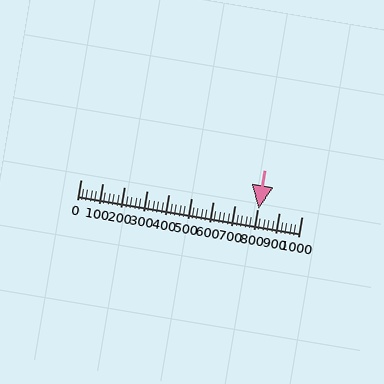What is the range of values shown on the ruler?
The ruler shows values from 0 to 1000.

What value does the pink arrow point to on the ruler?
The pink arrow points to approximately 807.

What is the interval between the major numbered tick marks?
The major tick marks are spaced 100 units apart.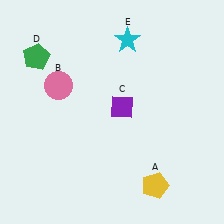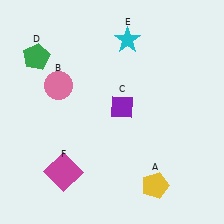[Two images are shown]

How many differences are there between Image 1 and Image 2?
There is 1 difference between the two images.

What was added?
A magenta square (F) was added in Image 2.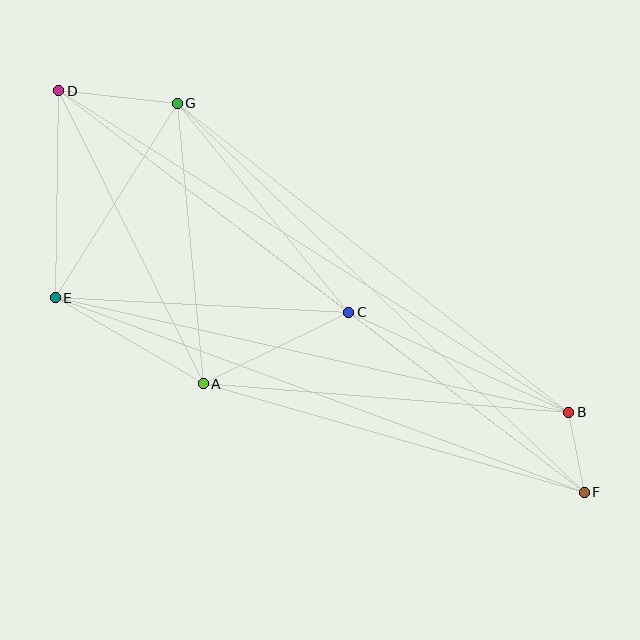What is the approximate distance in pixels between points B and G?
The distance between B and G is approximately 499 pixels.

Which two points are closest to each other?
Points B and F are closest to each other.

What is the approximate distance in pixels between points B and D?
The distance between B and D is approximately 603 pixels.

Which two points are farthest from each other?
Points D and F are farthest from each other.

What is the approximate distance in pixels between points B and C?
The distance between B and C is approximately 242 pixels.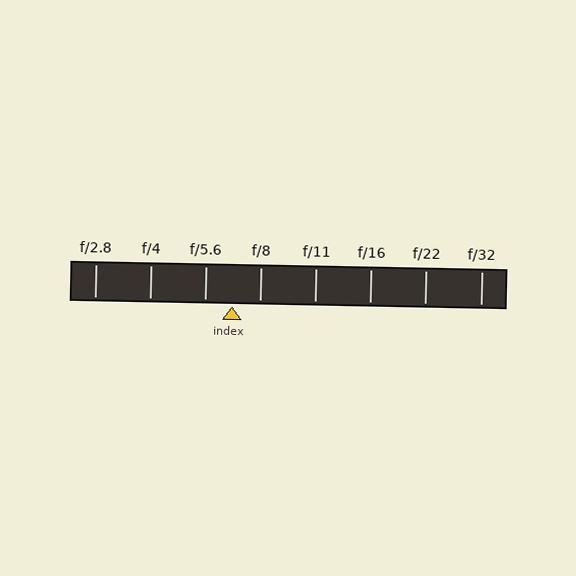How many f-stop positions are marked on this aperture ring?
There are 8 f-stop positions marked.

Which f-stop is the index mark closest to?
The index mark is closest to f/5.6.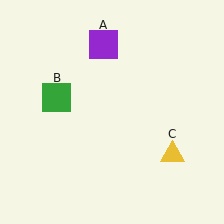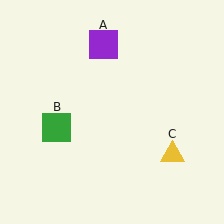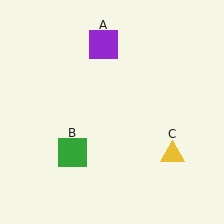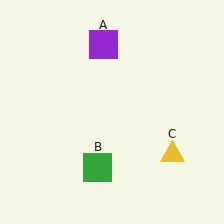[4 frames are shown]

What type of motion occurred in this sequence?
The green square (object B) rotated counterclockwise around the center of the scene.